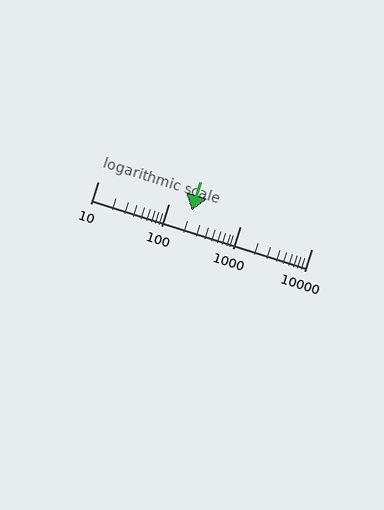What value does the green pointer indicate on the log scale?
The pointer indicates approximately 210.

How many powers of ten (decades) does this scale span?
The scale spans 3 decades, from 10 to 10000.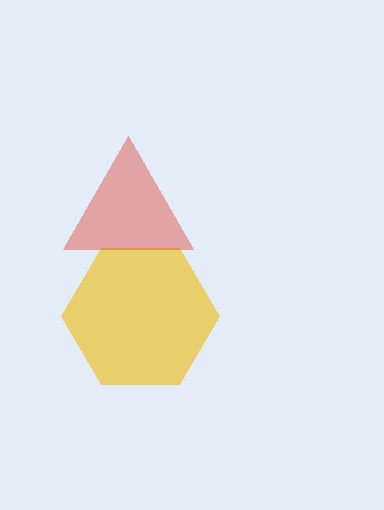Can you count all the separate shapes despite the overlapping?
Yes, there are 2 separate shapes.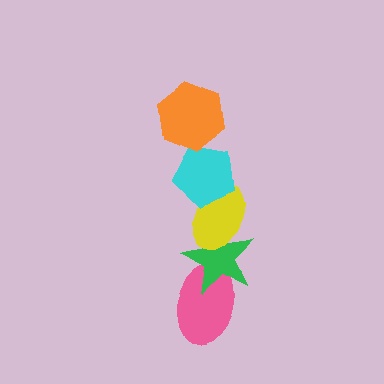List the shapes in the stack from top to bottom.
From top to bottom: the orange hexagon, the cyan pentagon, the yellow ellipse, the green star, the pink ellipse.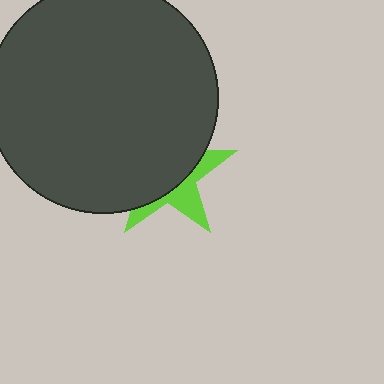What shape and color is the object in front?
The object in front is a dark gray circle.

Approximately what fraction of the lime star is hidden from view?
Roughly 65% of the lime star is hidden behind the dark gray circle.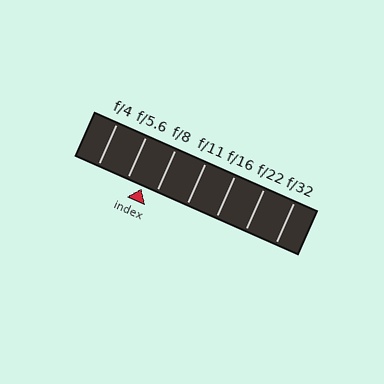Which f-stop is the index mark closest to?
The index mark is closest to f/8.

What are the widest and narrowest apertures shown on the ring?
The widest aperture shown is f/4 and the narrowest is f/32.